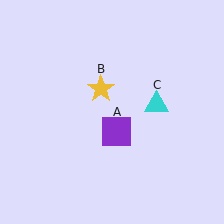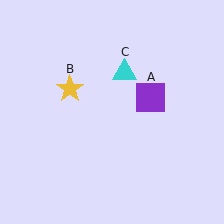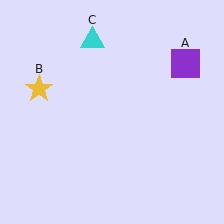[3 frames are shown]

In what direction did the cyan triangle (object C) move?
The cyan triangle (object C) moved up and to the left.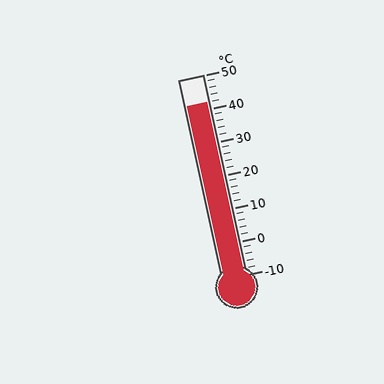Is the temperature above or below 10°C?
The temperature is above 10°C.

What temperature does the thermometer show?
The thermometer shows approximately 42°C.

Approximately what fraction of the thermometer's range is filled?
The thermometer is filled to approximately 85% of its range.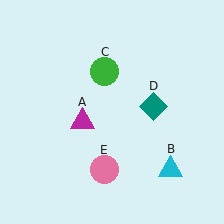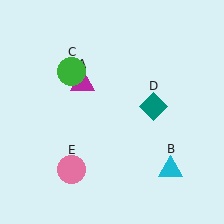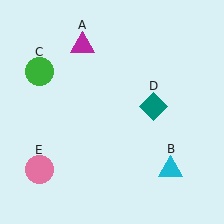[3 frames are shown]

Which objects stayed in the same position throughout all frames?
Cyan triangle (object B) and teal diamond (object D) remained stationary.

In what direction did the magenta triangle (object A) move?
The magenta triangle (object A) moved up.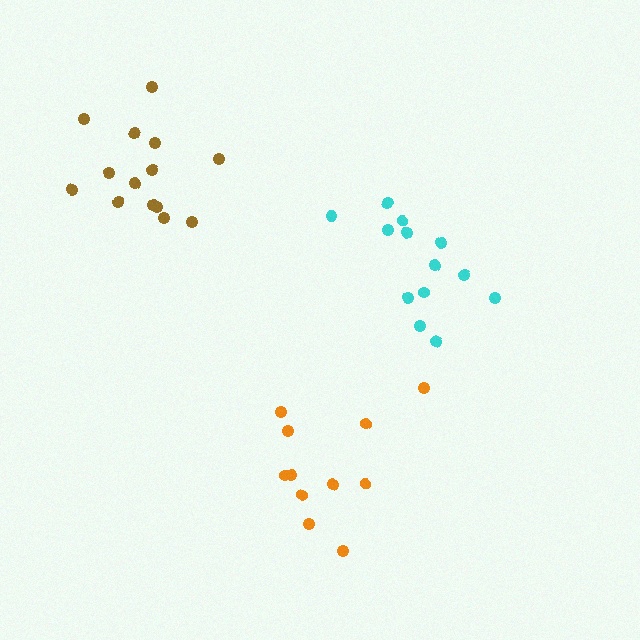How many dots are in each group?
Group 1: 11 dots, Group 2: 13 dots, Group 3: 14 dots (38 total).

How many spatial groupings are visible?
There are 3 spatial groupings.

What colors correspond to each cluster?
The clusters are colored: orange, cyan, brown.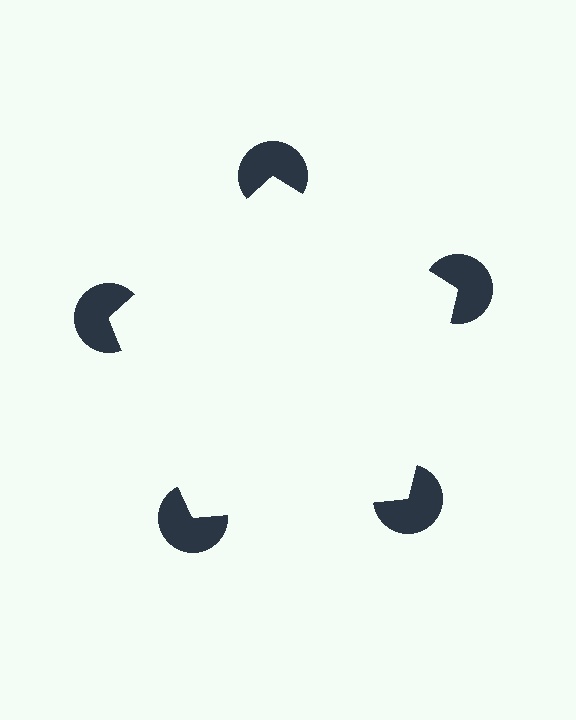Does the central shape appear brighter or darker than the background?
It typically appears slightly brighter than the background, even though no actual brightness change is drawn.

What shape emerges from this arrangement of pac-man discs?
An illusory pentagon — its edges are inferred from the aligned wedge cuts in the pac-man discs, not physically drawn.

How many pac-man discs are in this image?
There are 5 — one at each vertex of the illusory pentagon.